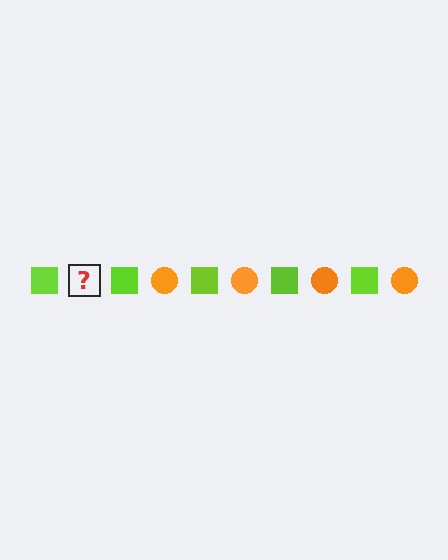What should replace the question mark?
The question mark should be replaced with an orange circle.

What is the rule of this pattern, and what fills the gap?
The rule is that the pattern alternates between lime square and orange circle. The gap should be filled with an orange circle.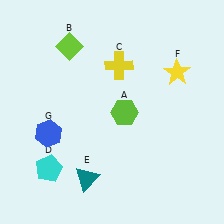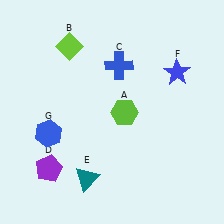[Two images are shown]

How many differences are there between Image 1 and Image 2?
There are 3 differences between the two images.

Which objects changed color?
C changed from yellow to blue. D changed from cyan to purple. F changed from yellow to blue.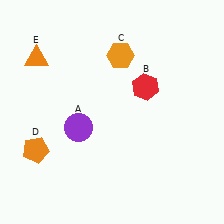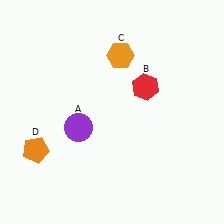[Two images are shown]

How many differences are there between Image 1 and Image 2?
There is 1 difference between the two images.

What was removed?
The orange triangle (E) was removed in Image 2.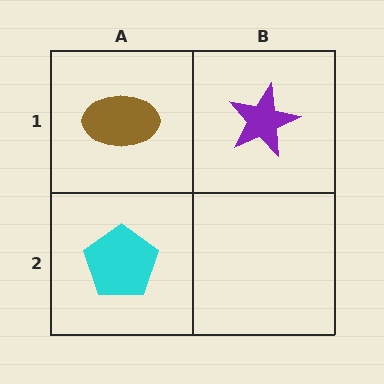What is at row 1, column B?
A purple star.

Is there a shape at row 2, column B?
No, that cell is empty.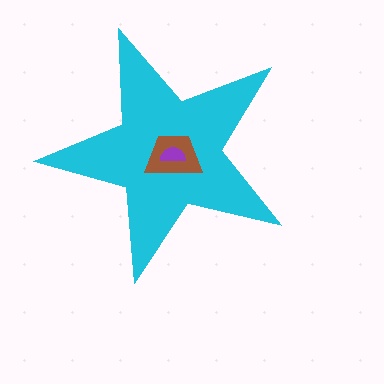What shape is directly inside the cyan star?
The brown trapezoid.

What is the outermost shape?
The cyan star.